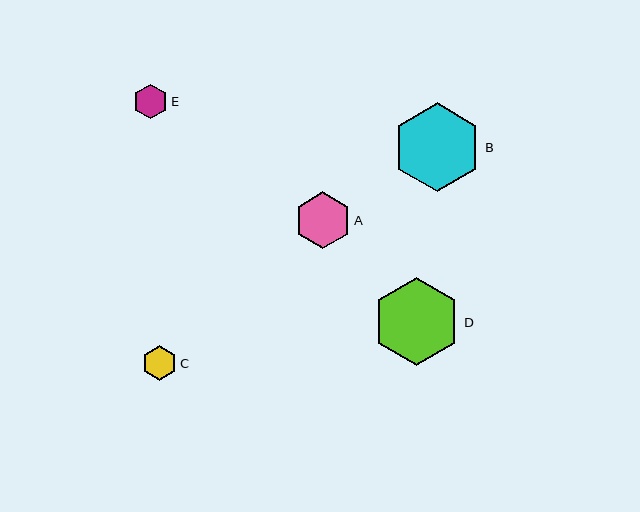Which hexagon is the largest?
Hexagon B is the largest with a size of approximately 89 pixels.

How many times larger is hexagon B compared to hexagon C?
Hexagon B is approximately 2.6 times the size of hexagon C.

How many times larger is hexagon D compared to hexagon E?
Hexagon D is approximately 2.6 times the size of hexagon E.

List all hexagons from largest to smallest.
From largest to smallest: B, D, A, C, E.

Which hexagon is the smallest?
Hexagon E is the smallest with a size of approximately 34 pixels.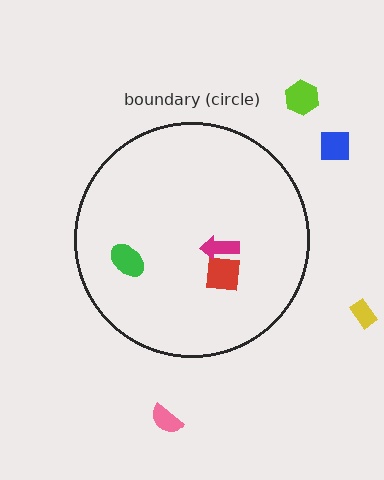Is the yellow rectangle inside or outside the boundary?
Outside.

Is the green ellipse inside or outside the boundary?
Inside.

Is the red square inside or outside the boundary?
Inside.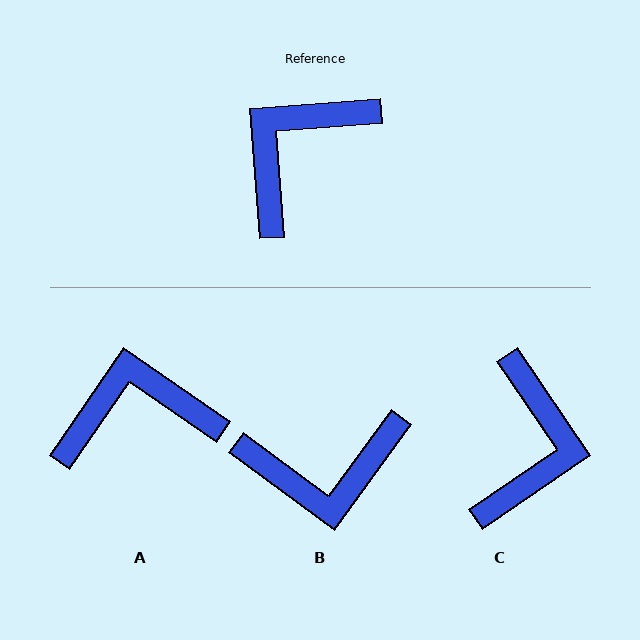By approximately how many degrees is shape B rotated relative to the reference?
Approximately 139 degrees counter-clockwise.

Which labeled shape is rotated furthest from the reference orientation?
C, about 150 degrees away.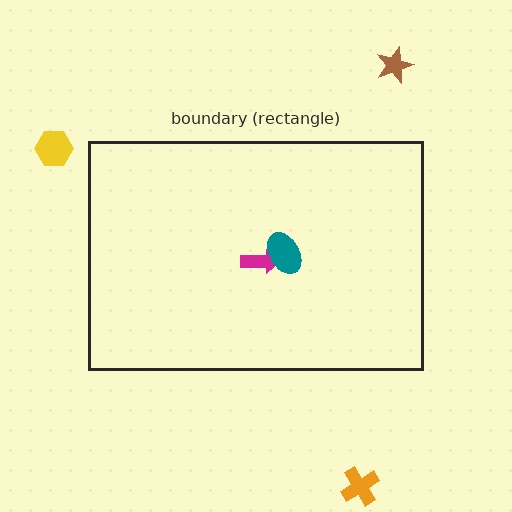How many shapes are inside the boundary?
2 inside, 3 outside.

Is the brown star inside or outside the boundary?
Outside.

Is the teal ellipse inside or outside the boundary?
Inside.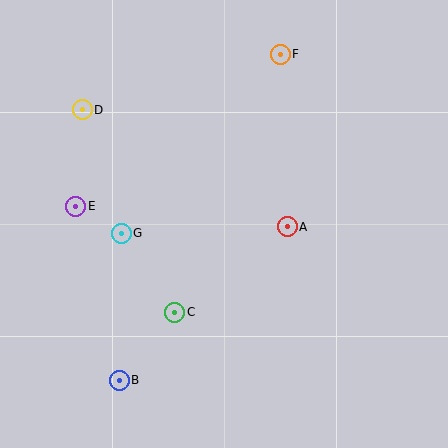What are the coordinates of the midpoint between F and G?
The midpoint between F and G is at (201, 144).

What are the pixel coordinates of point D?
Point D is at (82, 110).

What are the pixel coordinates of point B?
Point B is at (119, 380).